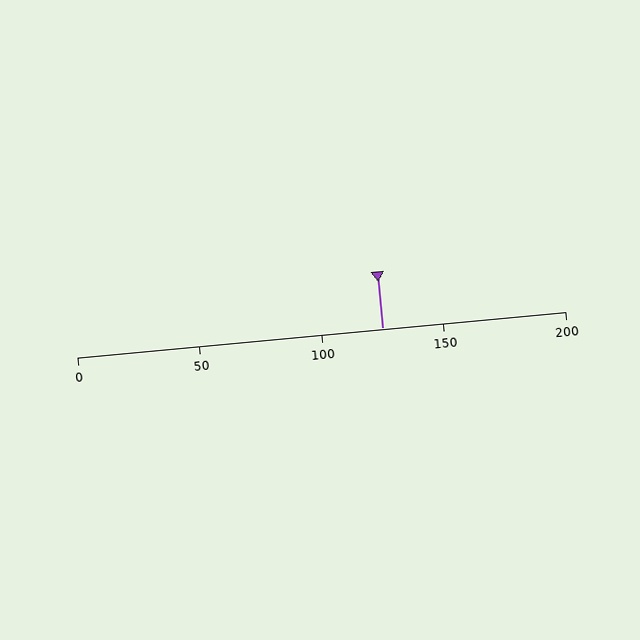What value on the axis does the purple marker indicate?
The marker indicates approximately 125.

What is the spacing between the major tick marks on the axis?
The major ticks are spaced 50 apart.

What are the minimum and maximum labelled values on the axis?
The axis runs from 0 to 200.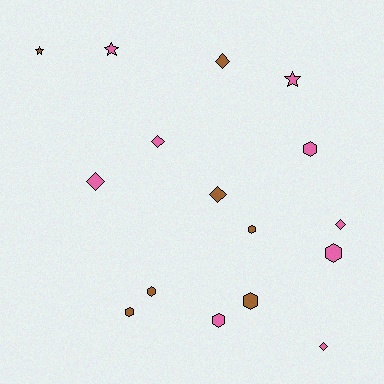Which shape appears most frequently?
Hexagon, with 7 objects.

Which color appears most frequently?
Pink, with 9 objects.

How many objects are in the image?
There are 16 objects.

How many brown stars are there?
There is 1 brown star.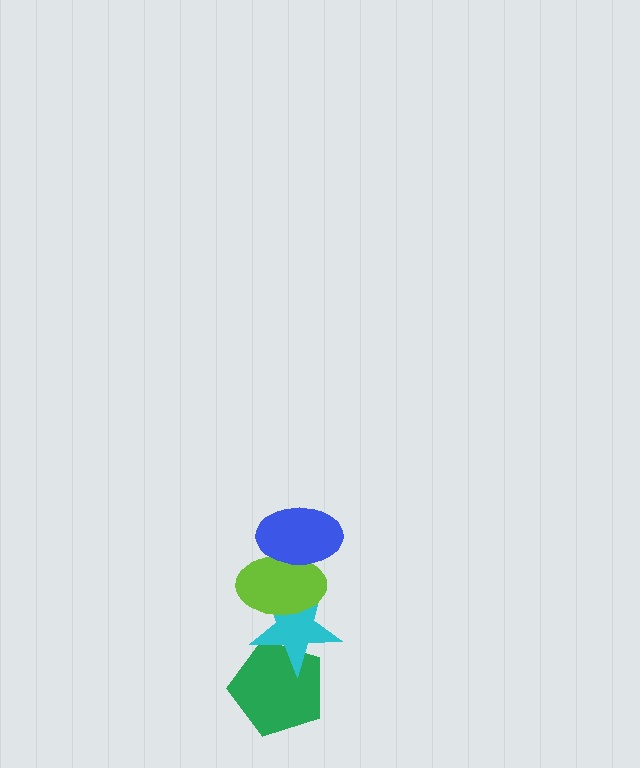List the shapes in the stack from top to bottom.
From top to bottom: the blue ellipse, the lime ellipse, the cyan star, the green pentagon.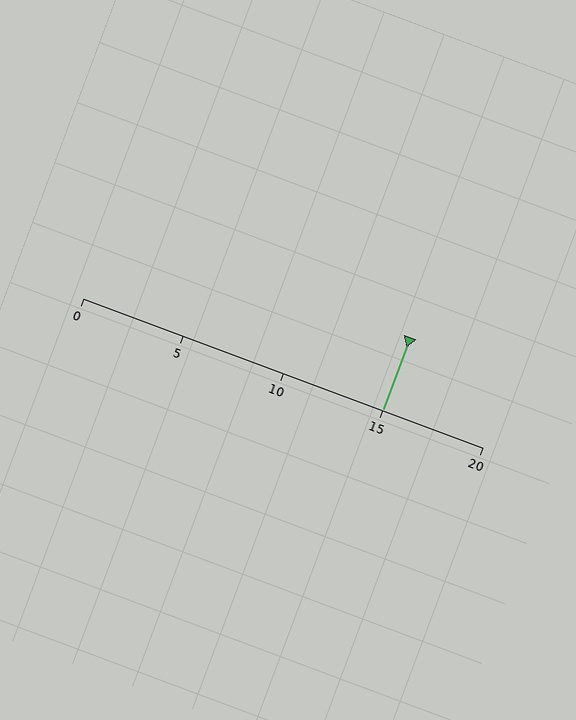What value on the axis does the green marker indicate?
The marker indicates approximately 15.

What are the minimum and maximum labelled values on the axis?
The axis runs from 0 to 20.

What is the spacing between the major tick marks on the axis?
The major ticks are spaced 5 apart.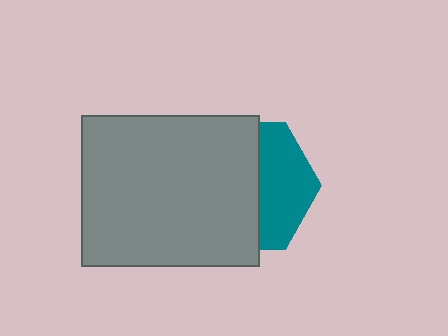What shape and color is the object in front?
The object in front is a gray rectangle.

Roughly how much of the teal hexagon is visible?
A small part of it is visible (roughly 40%).